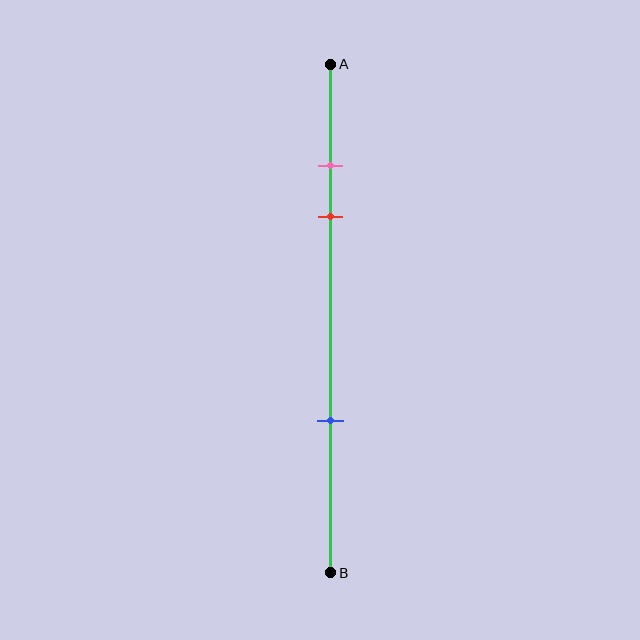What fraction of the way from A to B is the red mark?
The red mark is approximately 30% (0.3) of the way from A to B.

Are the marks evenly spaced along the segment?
No, the marks are not evenly spaced.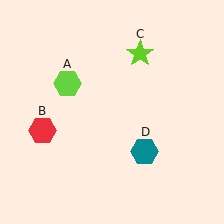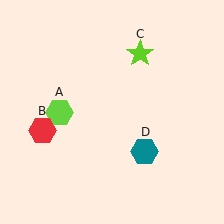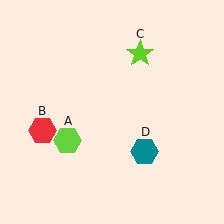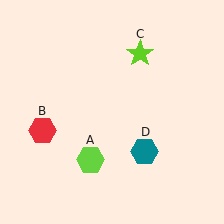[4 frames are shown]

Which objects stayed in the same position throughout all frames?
Red hexagon (object B) and lime star (object C) and teal hexagon (object D) remained stationary.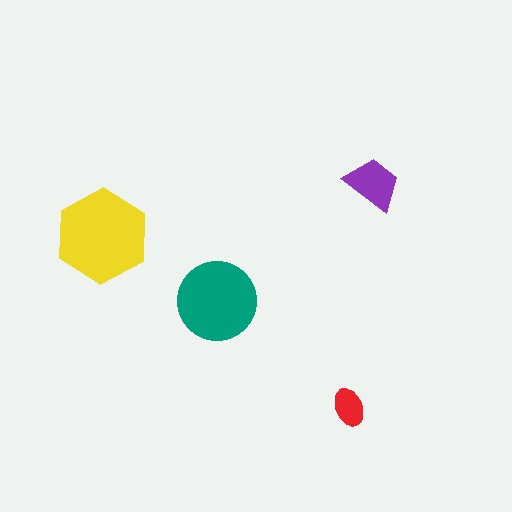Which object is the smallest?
The red ellipse.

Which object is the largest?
The yellow hexagon.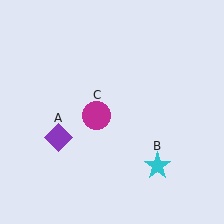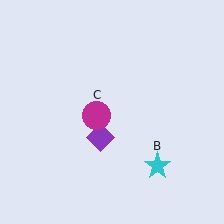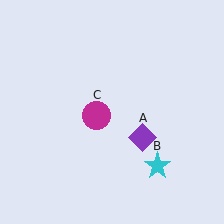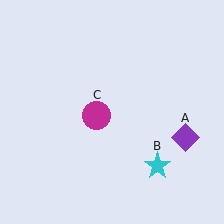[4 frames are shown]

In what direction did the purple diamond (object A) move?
The purple diamond (object A) moved right.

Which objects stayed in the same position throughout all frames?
Cyan star (object B) and magenta circle (object C) remained stationary.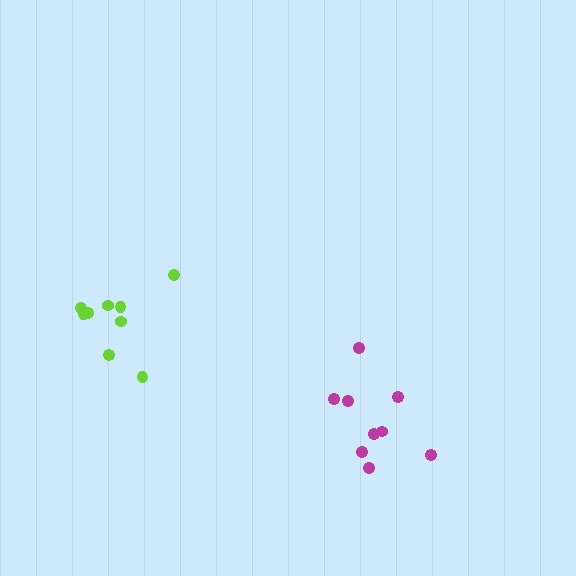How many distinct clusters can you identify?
There are 2 distinct clusters.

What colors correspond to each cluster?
The clusters are colored: lime, magenta.